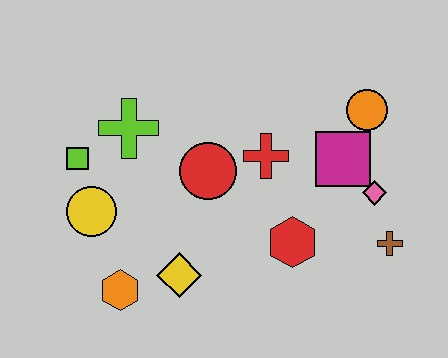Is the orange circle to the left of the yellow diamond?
No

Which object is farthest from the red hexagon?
The lime square is farthest from the red hexagon.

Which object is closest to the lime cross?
The lime square is closest to the lime cross.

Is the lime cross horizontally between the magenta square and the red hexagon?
No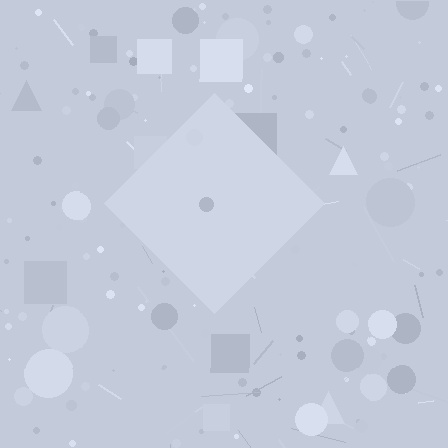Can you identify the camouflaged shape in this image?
The camouflaged shape is a diamond.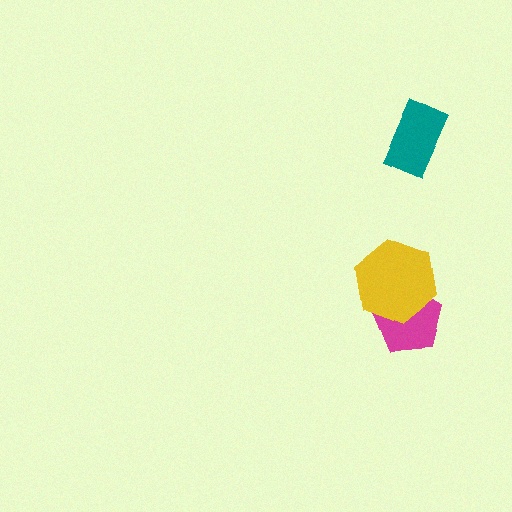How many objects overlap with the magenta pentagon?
1 object overlaps with the magenta pentagon.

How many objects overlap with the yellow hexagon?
1 object overlaps with the yellow hexagon.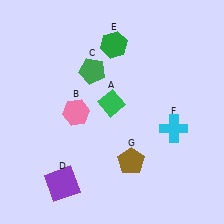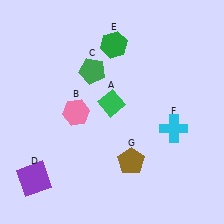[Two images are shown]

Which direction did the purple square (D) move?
The purple square (D) moved left.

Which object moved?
The purple square (D) moved left.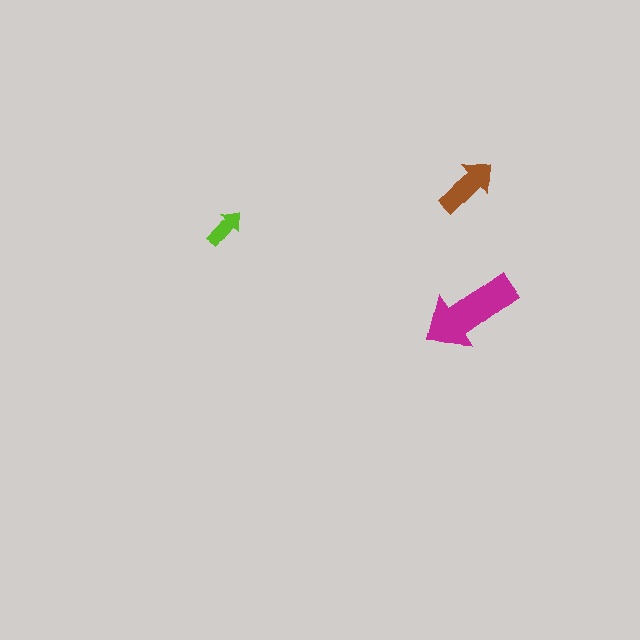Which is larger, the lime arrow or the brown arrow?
The brown one.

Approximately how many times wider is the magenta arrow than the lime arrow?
About 2.5 times wider.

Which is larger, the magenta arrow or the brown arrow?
The magenta one.